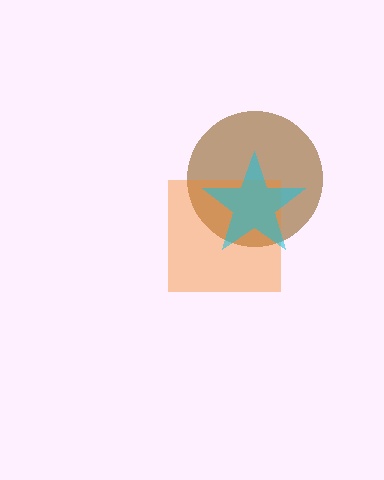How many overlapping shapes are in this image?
There are 3 overlapping shapes in the image.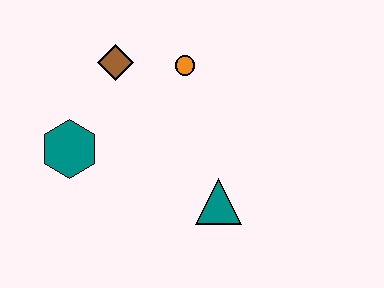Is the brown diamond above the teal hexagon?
Yes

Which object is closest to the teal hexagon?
The brown diamond is closest to the teal hexagon.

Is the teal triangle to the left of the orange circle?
No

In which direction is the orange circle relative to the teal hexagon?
The orange circle is to the right of the teal hexagon.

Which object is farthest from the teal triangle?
The brown diamond is farthest from the teal triangle.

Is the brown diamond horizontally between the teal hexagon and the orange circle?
Yes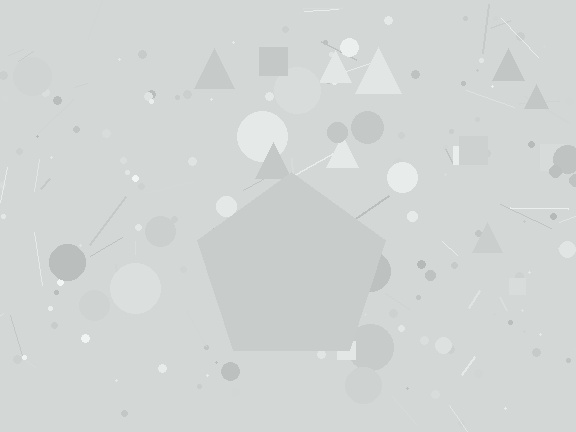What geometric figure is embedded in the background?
A pentagon is embedded in the background.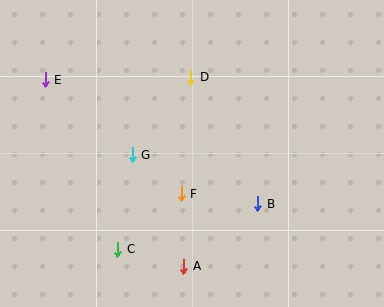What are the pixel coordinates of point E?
Point E is at (45, 80).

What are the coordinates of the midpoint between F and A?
The midpoint between F and A is at (183, 230).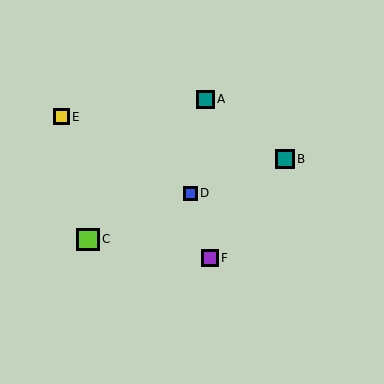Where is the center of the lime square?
The center of the lime square is at (88, 239).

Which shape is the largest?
The lime square (labeled C) is the largest.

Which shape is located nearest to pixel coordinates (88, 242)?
The lime square (labeled C) at (88, 239) is nearest to that location.